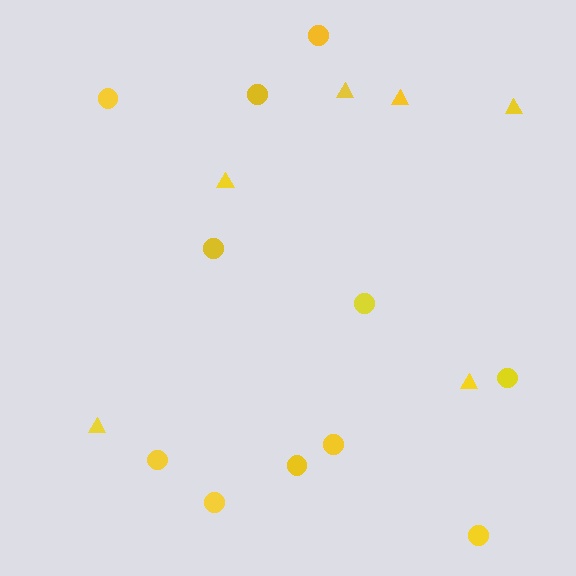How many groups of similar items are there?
There are 2 groups: one group of triangles (6) and one group of circles (11).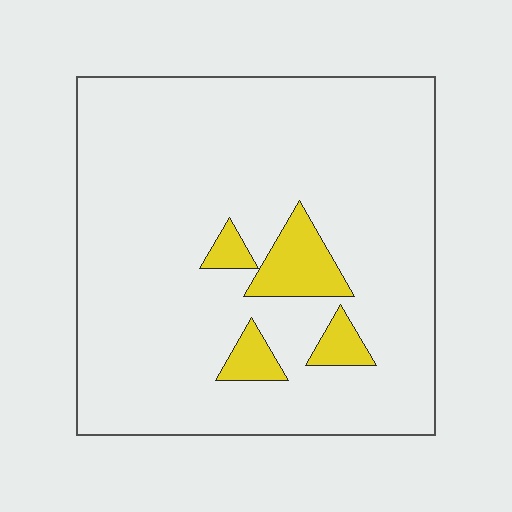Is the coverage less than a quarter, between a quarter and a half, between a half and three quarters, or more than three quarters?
Less than a quarter.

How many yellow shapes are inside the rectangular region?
4.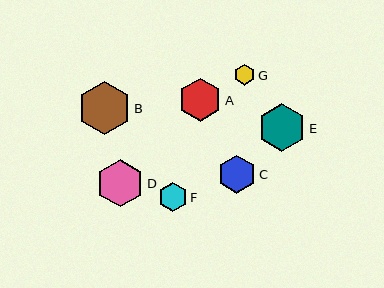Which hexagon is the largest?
Hexagon B is the largest with a size of approximately 53 pixels.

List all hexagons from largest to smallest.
From largest to smallest: B, E, D, A, C, F, G.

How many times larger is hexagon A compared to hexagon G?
Hexagon A is approximately 2.1 times the size of hexagon G.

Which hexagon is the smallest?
Hexagon G is the smallest with a size of approximately 20 pixels.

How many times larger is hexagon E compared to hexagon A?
Hexagon E is approximately 1.1 times the size of hexagon A.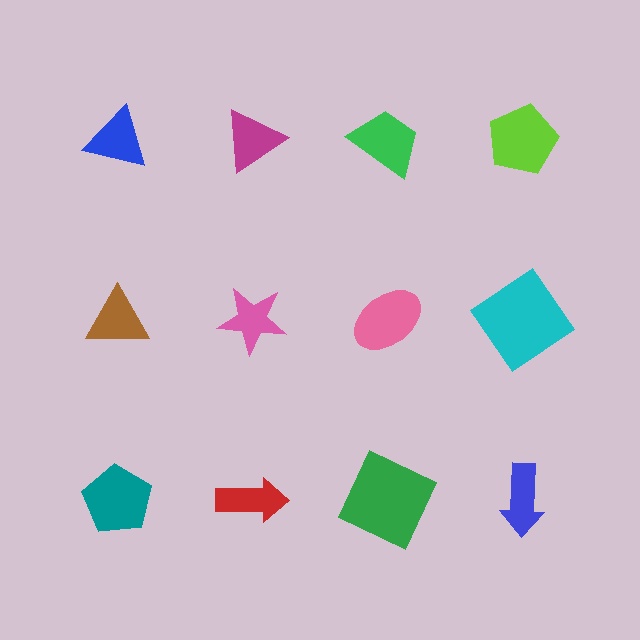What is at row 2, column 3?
A pink ellipse.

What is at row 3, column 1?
A teal pentagon.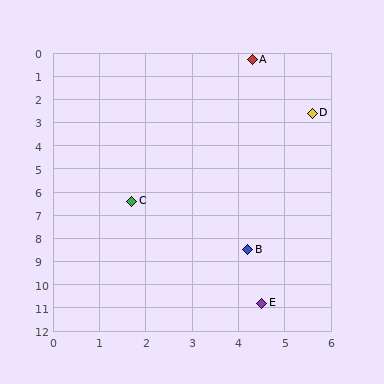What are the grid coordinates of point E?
Point E is at approximately (4.5, 10.8).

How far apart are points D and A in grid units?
Points D and A are about 2.6 grid units apart.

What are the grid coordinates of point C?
Point C is at approximately (1.7, 6.4).